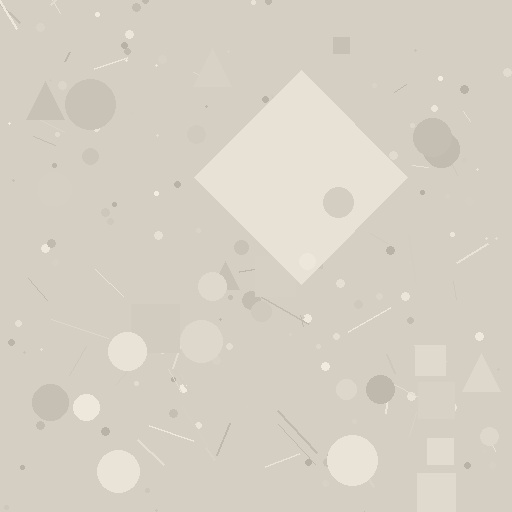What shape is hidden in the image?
A diamond is hidden in the image.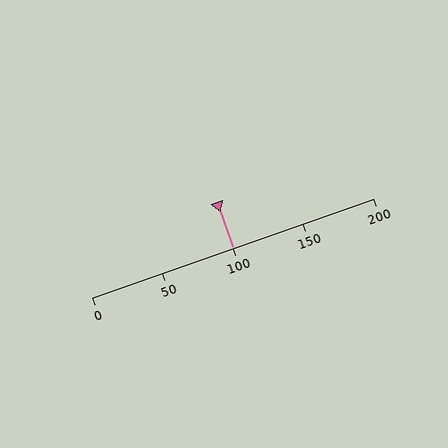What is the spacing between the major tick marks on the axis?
The major ticks are spaced 50 apart.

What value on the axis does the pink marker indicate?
The marker indicates approximately 100.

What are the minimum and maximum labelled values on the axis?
The axis runs from 0 to 200.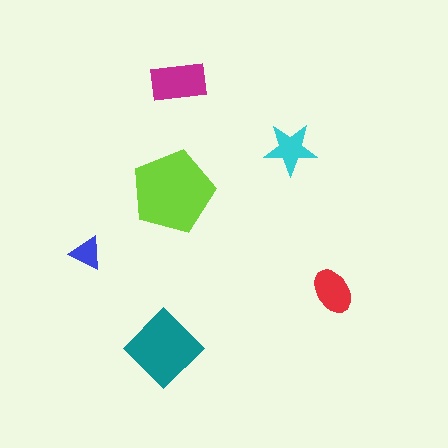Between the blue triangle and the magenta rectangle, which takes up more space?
The magenta rectangle.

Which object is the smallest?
The blue triangle.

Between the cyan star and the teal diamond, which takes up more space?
The teal diamond.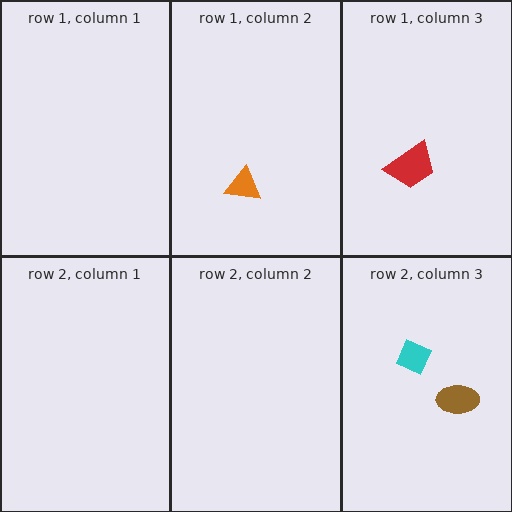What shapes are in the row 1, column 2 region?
The orange triangle.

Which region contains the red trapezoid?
The row 1, column 3 region.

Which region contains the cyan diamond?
The row 2, column 3 region.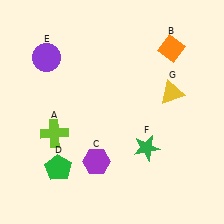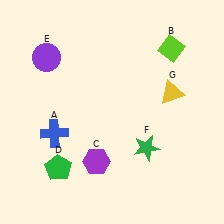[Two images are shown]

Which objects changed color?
A changed from lime to blue. B changed from orange to lime.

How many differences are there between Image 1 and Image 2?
There are 2 differences between the two images.